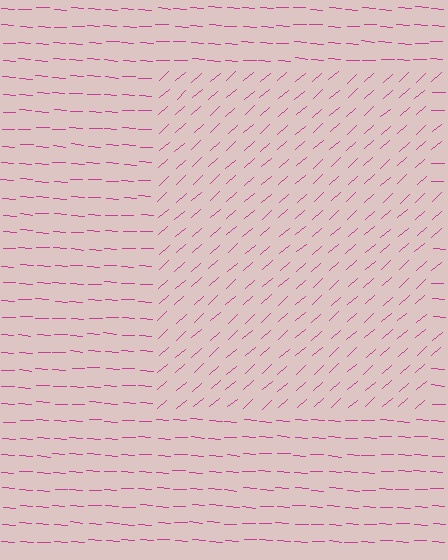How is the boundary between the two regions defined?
The boundary is defined purely by a change in line orientation (approximately 45 degrees difference). All lines are the same color and thickness.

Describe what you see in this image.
The image is filled with small magenta line segments. A rectangle region in the image has lines oriented differently from the surrounding lines, creating a visible texture boundary.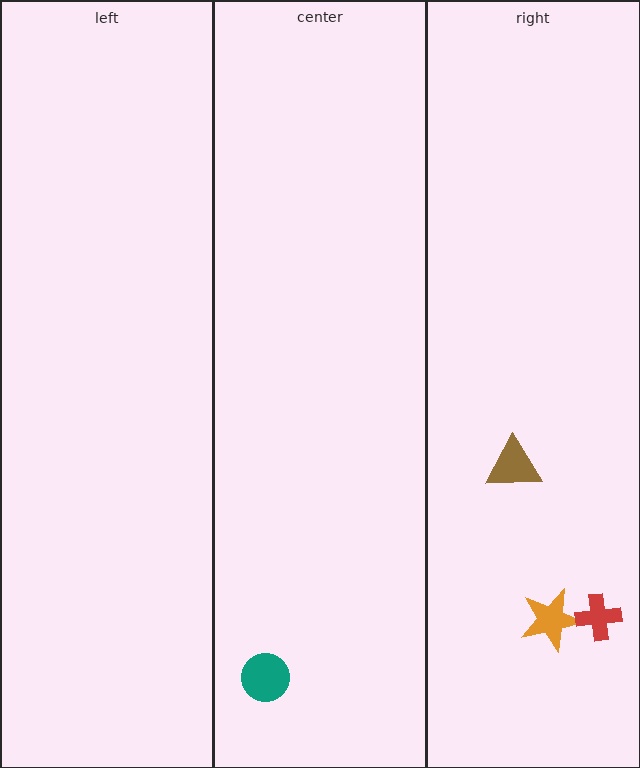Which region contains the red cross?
The right region.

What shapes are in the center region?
The teal circle.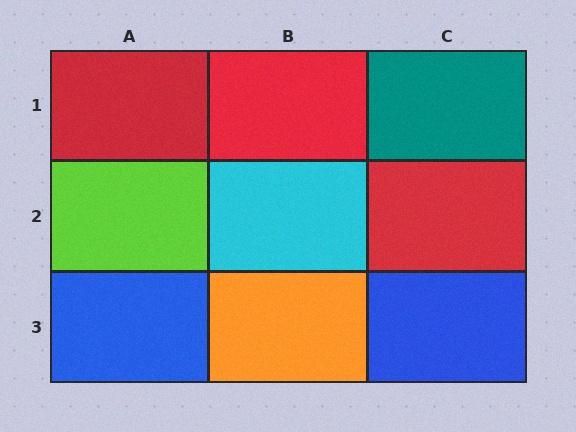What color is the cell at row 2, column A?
Lime.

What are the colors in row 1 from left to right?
Red, red, teal.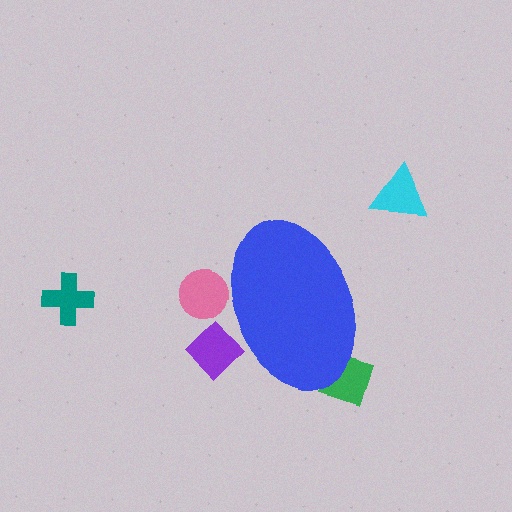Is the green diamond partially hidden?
Yes, the green diamond is partially hidden behind the blue ellipse.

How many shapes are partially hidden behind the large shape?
3 shapes are partially hidden.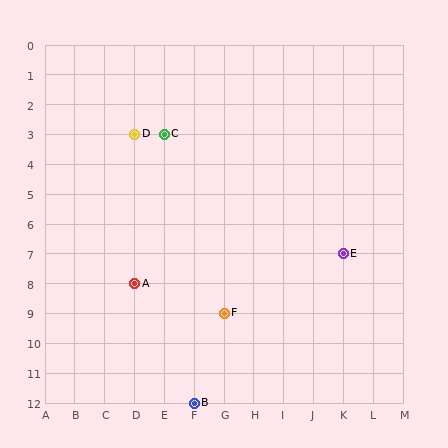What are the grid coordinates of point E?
Point E is at grid coordinates (K, 7).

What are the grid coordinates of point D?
Point D is at grid coordinates (D, 3).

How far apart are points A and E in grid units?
Points A and E are 7 columns and 1 row apart (about 7.1 grid units diagonally).